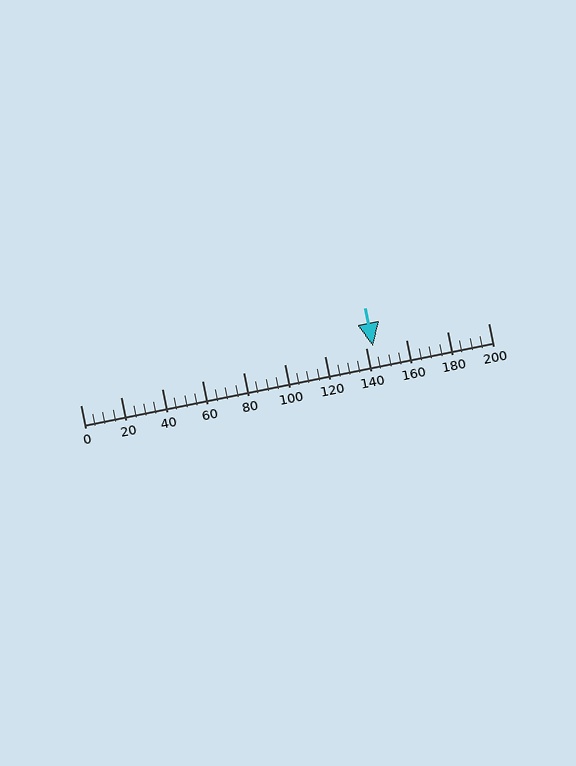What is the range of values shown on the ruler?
The ruler shows values from 0 to 200.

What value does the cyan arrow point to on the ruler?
The cyan arrow points to approximately 143.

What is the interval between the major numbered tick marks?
The major tick marks are spaced 20 units apart.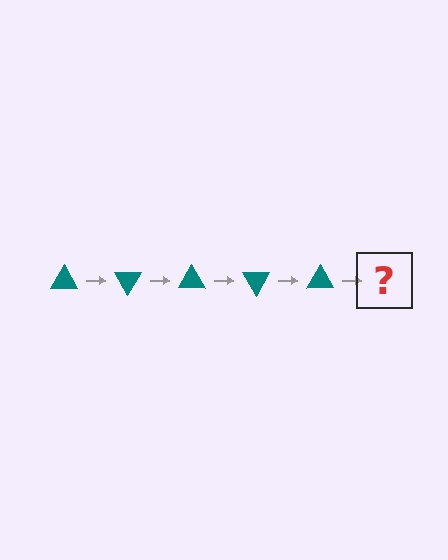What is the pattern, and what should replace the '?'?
The pattern is that the triangle rotates 60 degrees each step. The '?' should be a teal triangle rotated 300 degrees.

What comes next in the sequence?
The next element should be a teal triangle rotated 300 degrees.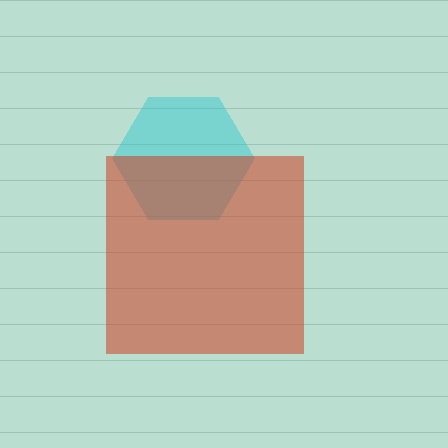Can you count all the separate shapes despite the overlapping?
Yes, there are 2 separate shapes.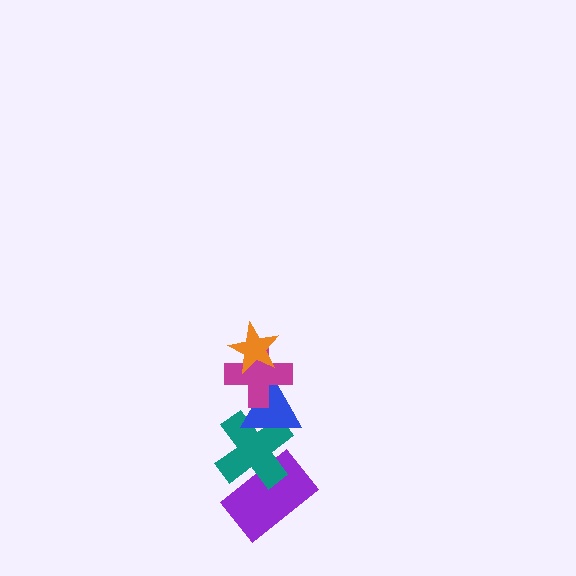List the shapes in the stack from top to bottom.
From top to bottom: the orange star, the magenta cross, the blue triangle, the teal cross, the purple rectangle.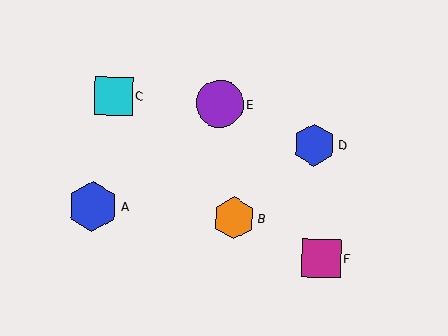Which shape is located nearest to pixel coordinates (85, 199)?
The blue hexagon (labeled A) at (93, 206) is nearest to that location.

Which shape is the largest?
The blue hexagon (labeled A) is the largest.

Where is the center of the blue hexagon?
The center of the blue hexagon is at (314, 145).